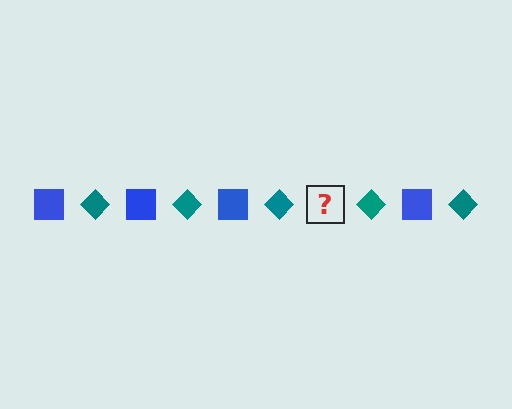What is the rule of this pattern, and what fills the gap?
The rule is that the pattern alternates between blue square and teal diamond. The gap should be filled with a blue square.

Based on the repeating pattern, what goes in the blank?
The blank should be a blue square.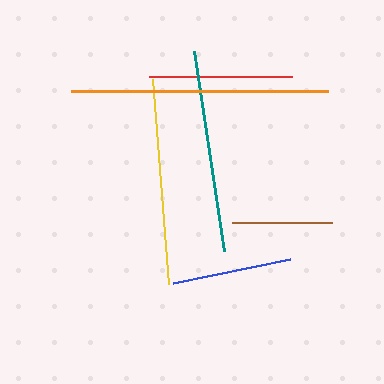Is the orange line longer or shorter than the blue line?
The orange line is longer than the blue line.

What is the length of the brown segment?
The brown segment is approximately 100 pixels long.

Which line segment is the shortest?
The brown line is the shortest at approximately 100 pixels.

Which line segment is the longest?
The orange line is the longest at approximately 257 pixels.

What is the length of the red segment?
The red segment is approximately 143 pixels long.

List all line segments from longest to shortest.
From longest to shortest: orange, yellow, teal, red, blue, brown.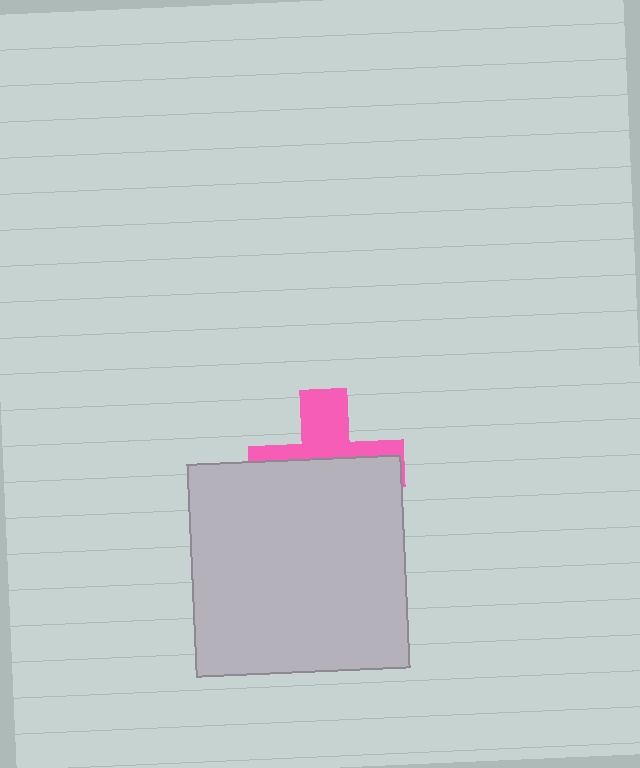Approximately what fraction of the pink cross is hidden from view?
Roughly 61% of the pink cross is hidden behind the light gray square.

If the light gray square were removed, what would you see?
You would see the complete pink cross.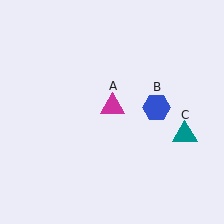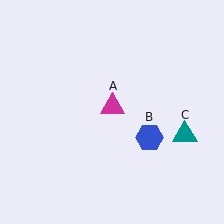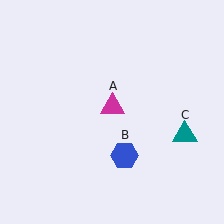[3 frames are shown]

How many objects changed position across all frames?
1 object changed position: blue hexagon (object B).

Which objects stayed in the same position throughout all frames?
Magenta triangle (object A) and teal triangle (object C) remained stationary.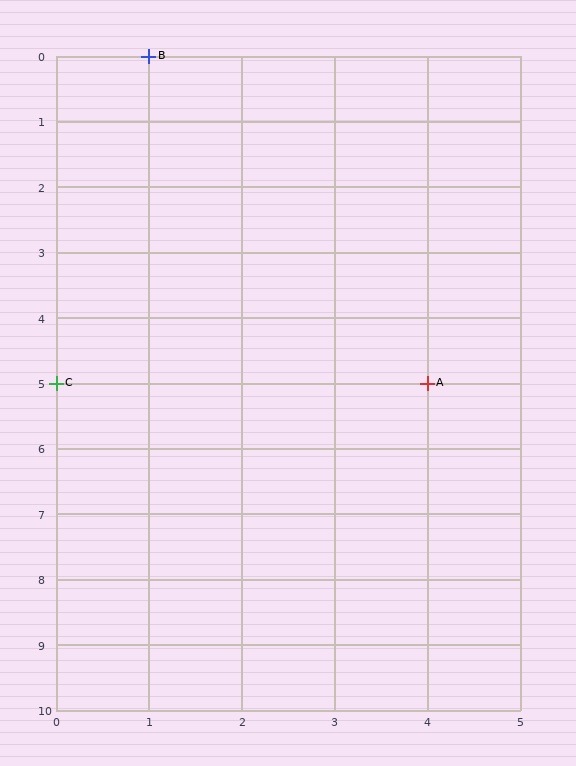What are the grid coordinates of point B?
Point B is at grid coordinates (1, 0).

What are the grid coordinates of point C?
Point C is at grid coordinates (0, 5).